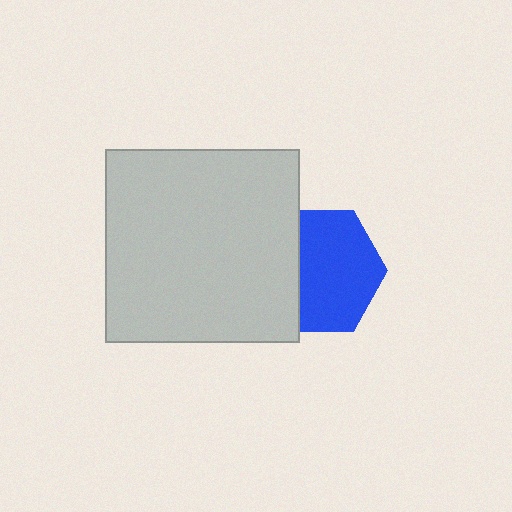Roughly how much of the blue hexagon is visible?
Most of it is visible (roughly 68%).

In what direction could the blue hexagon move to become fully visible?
The blue hexagon could move right. That would shift it out from behind the light gray square entirely.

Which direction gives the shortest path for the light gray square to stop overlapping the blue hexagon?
Moving left gives the shortest separation.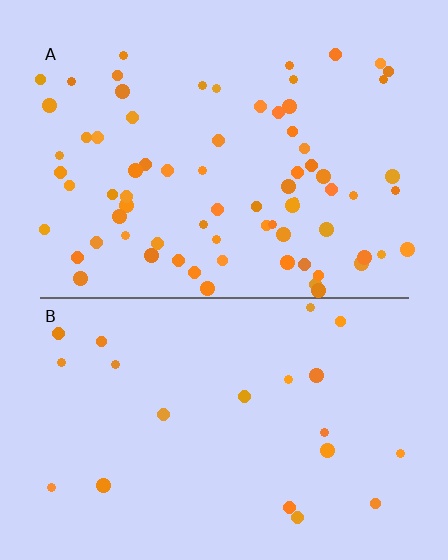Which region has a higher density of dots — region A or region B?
A (the top).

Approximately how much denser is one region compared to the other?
Approximately 3.3× — region A over region B.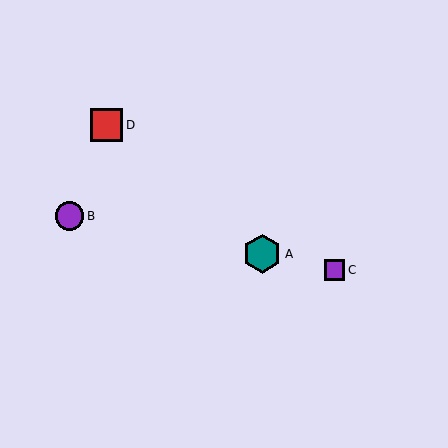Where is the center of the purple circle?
The center of the purple circle is at (70, 216).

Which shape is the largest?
The teal hexagon (labeled A) is the largest.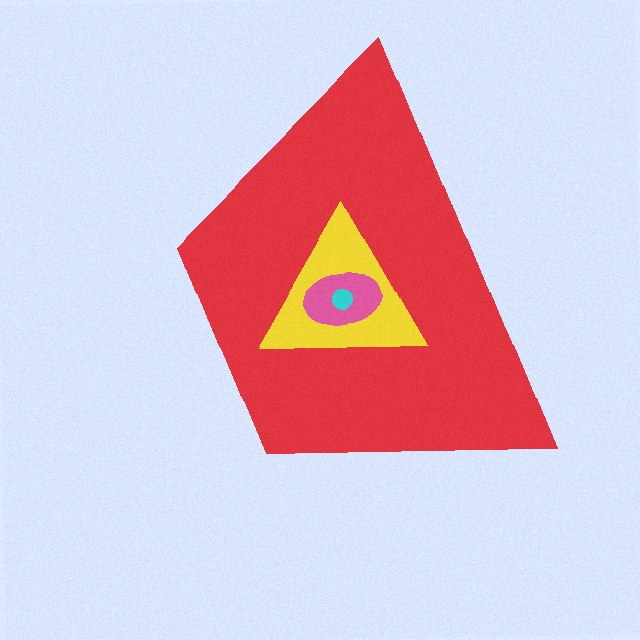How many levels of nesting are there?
4.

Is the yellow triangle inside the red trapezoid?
Yes.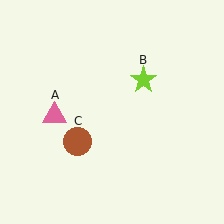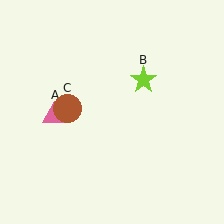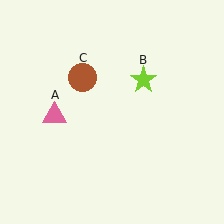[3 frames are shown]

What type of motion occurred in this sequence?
The brown circle (object C) rotated clockwise around the center of the scene.